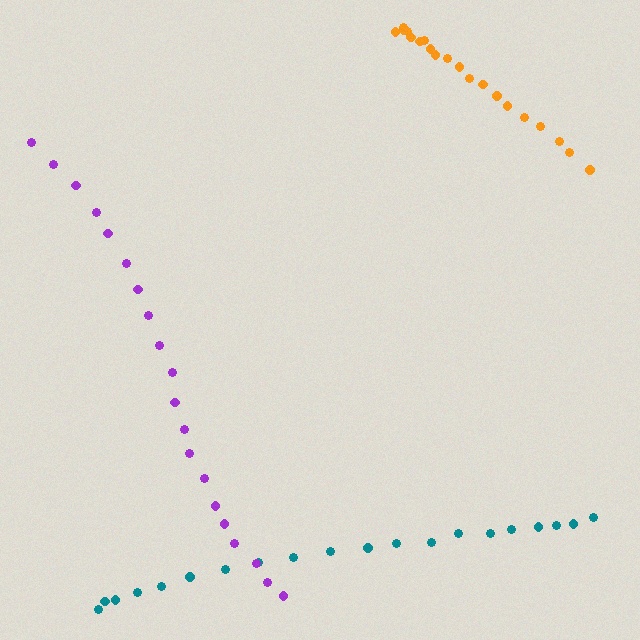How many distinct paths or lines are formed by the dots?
There are 3 distinct paths.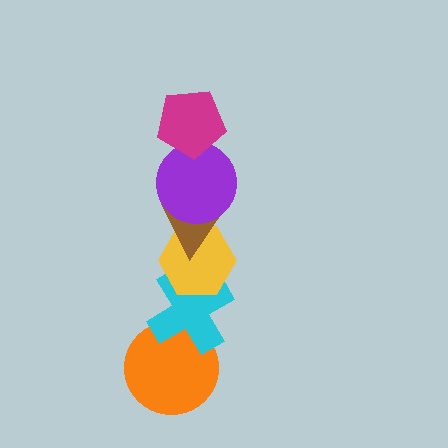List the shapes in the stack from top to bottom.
From top to bottom: the magenta pentagon, the purple circle, the brown triangle, the yellow hexagon, the cyan cross, the orange circle.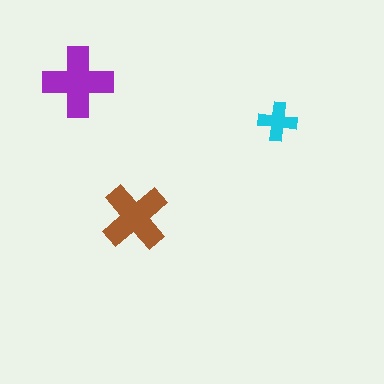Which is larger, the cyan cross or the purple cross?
The purple one.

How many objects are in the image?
There are 3 objects in the image.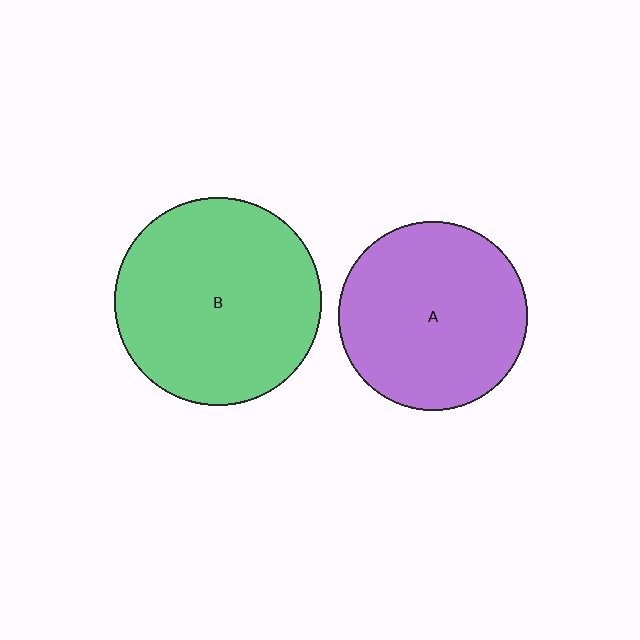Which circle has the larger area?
Circle B (green).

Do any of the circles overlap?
No, none of the circles overlap.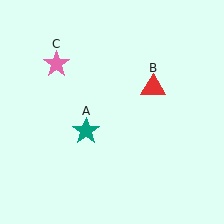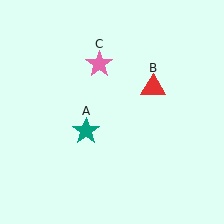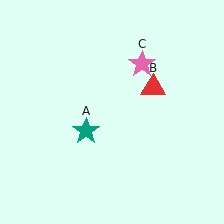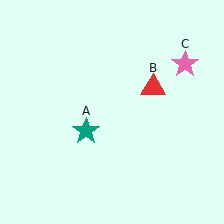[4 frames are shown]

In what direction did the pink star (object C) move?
The pink star (object C) moved right.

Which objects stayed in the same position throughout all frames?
Teal star (object A) and red triangle (object B) remained stationary.